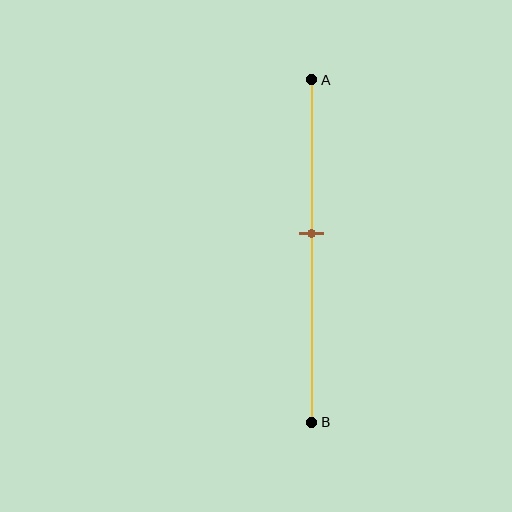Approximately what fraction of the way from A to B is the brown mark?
The brown mark is approximately 45% of the way from A to B.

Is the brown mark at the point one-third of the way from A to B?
No, the mark is at about 45% from A, not at the 33% one-third point.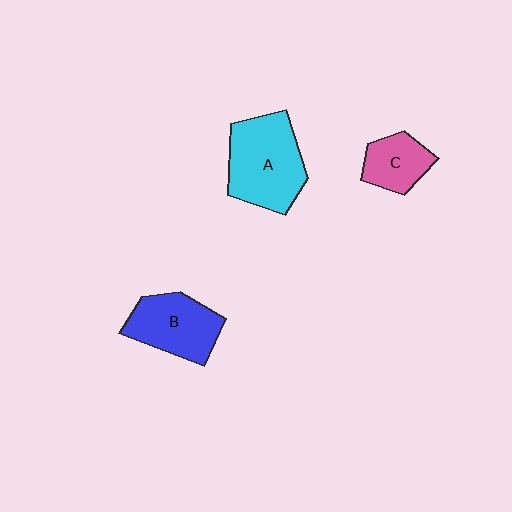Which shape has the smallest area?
Shape C (pink).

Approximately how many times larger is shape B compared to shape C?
Approximately 1.5 times.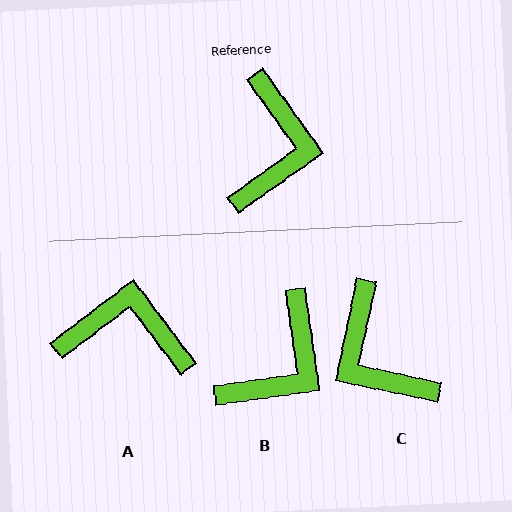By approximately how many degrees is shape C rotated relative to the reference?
Approximately 137 degrees clockwise.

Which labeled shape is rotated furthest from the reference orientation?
C, about 137 degrees away.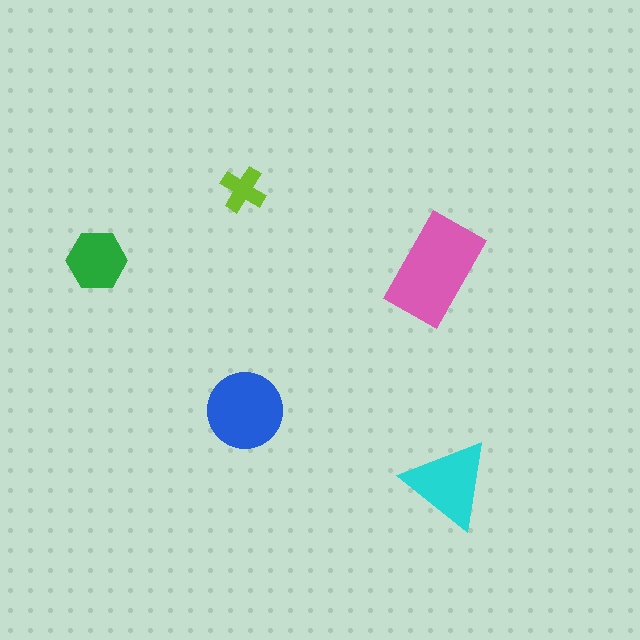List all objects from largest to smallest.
The pink rectangle, the blue circle, the cyan triangle, the green hexagon, the lime cross.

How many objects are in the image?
There are 5 objects in the image.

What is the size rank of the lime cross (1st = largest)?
5th.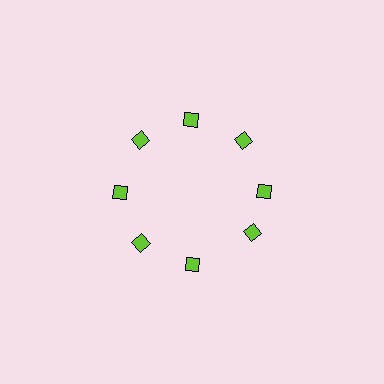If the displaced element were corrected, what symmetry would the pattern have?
It would have 8-fold rotational symmetry — the pattern would map onto itself every 45 degrees.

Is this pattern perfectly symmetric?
No. The 8 lime diamonds are arranged in a ring, but one element near the 4 o'clock position is rotated out of alignment along the ring, breaking the 8-fold rotational symmetry.